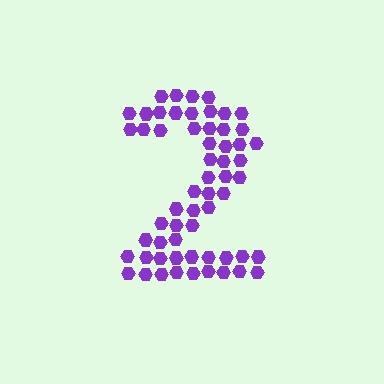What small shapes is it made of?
It is made of small hexagons.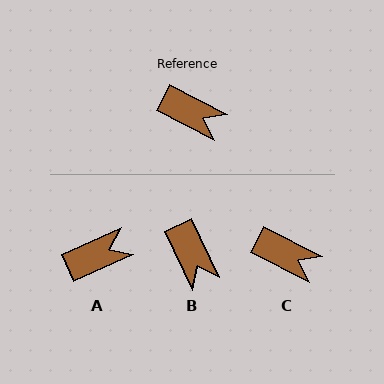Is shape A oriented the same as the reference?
No, it is off by about 51 degrees.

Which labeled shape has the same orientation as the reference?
C.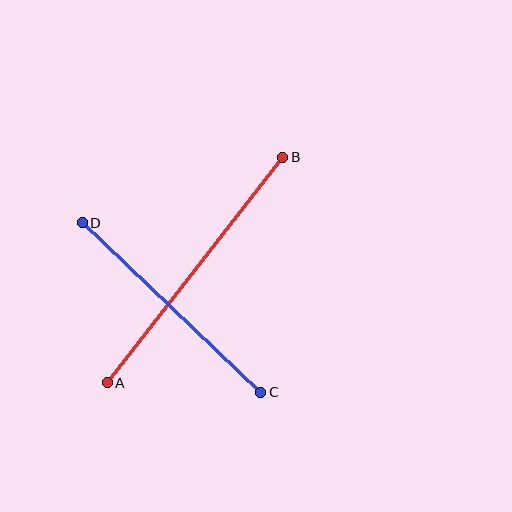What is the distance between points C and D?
The distance is approximately 246 pixels.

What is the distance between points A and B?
The distance is approximately 286 pixels.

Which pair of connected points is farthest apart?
Points A and B are farthest apart.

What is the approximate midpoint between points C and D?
The midpoint is at approximately (171, 307) pixels.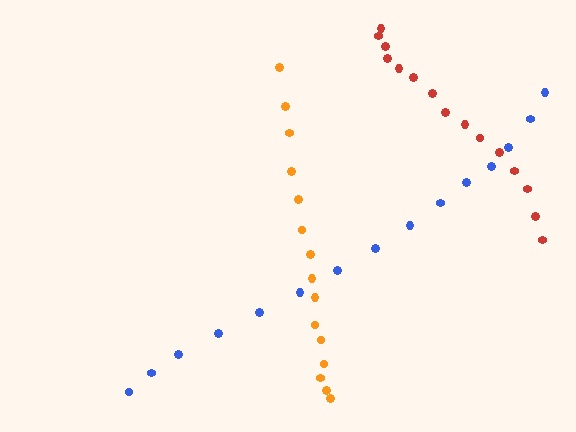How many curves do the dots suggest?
There are 3 distinct paths.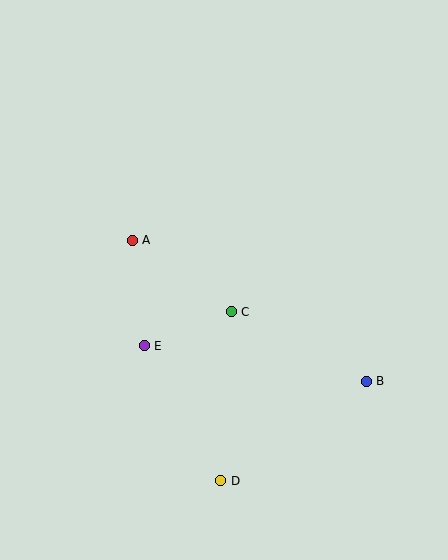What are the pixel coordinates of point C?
Point C is at (231, 312).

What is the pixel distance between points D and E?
The distance between D and E is 155 pixels.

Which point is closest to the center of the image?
Point C at (231, 312) is closest to the center.